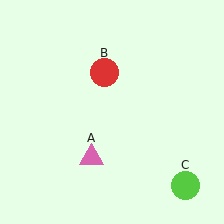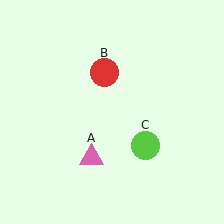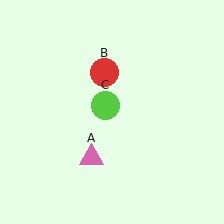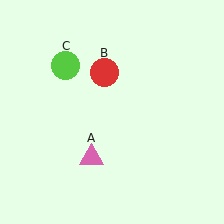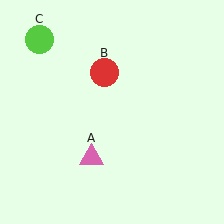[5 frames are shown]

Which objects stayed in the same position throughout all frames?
Pink triangle (object A) and red circle (object B) remained stationary.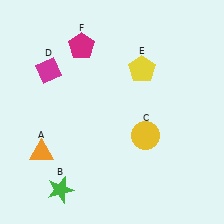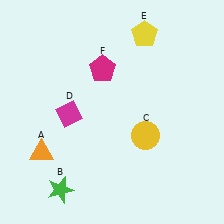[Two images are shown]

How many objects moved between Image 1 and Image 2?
3 objects moved between the two images.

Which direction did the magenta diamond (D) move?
The magenta diamond (D) moved down.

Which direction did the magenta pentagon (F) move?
The magenta pentagon (F) moved down.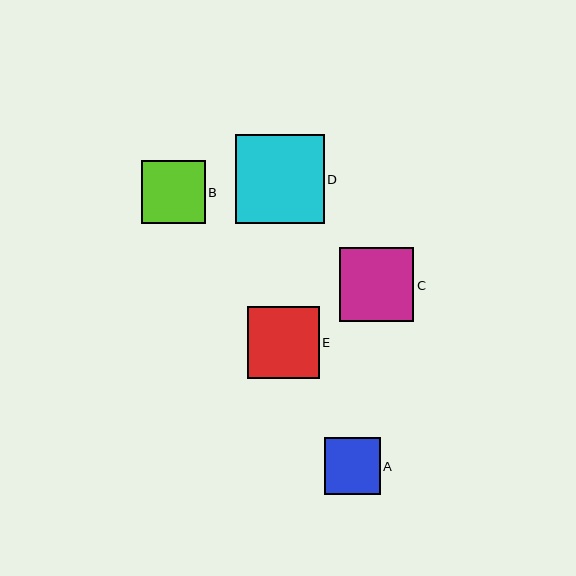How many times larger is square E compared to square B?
Square E is approximately 1.1 times the size of square B.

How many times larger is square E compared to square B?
Square E is approximately 1.1 times the size of square B.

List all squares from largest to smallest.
From largest to smallest: D, C, E, B, A.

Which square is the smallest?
Square A is the smallest with a size of approximately 56 pixels.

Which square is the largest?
Square D is the largest with a size of approximately 89 pixels.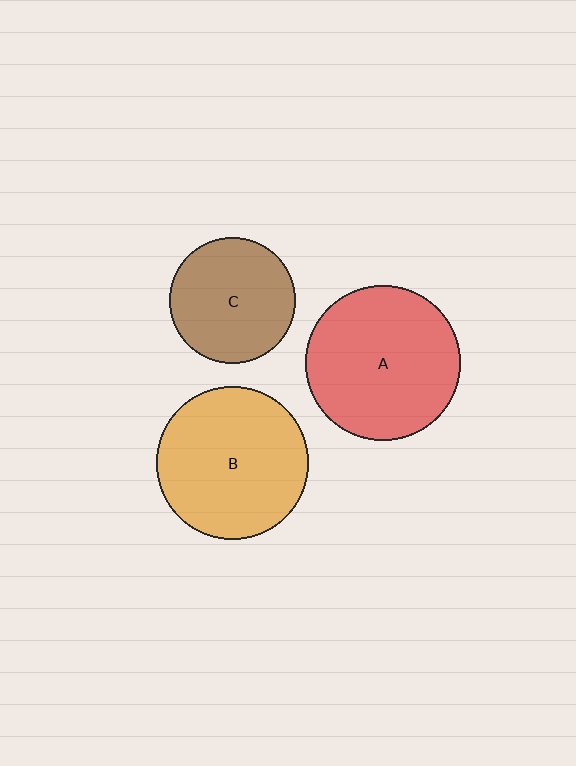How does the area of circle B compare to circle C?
Approximately 1.5 times.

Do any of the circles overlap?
No, none of the circles overlap.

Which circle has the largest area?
Circle A (red).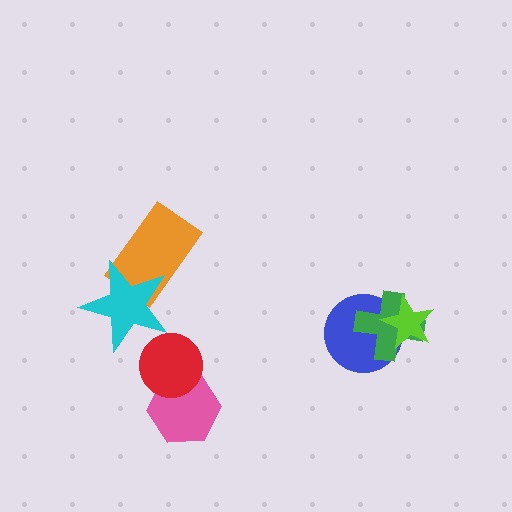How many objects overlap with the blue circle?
2 objects overlap with the blue circle.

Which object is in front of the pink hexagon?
The red circle is in front of the pink hexagon.